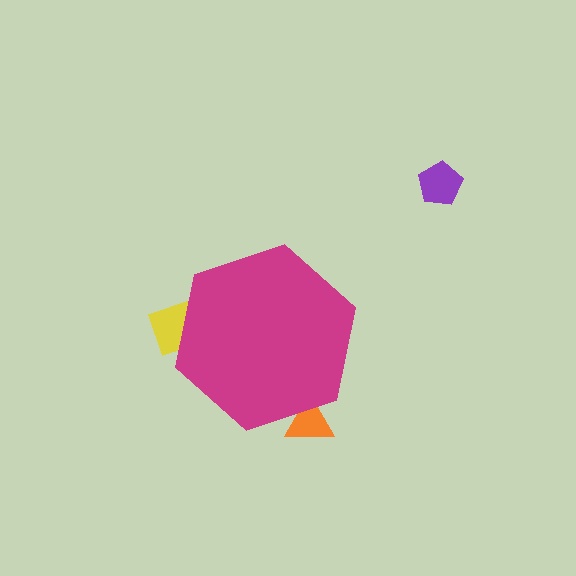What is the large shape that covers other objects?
A magenta hexagon.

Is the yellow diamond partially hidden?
Yes, the yellow diamond is partially hidden behind the magenta hexagon.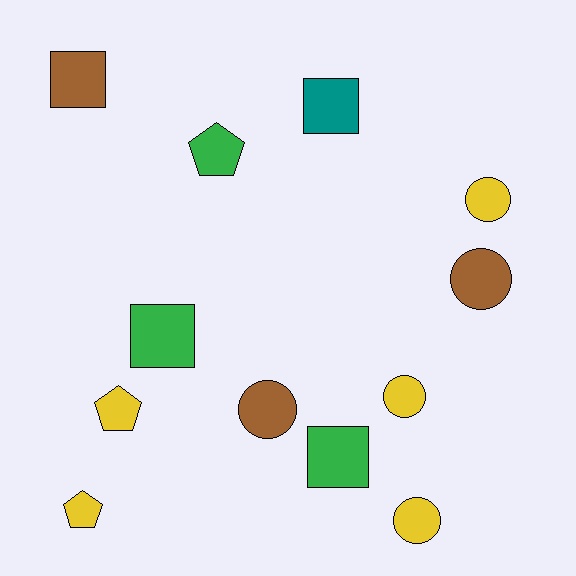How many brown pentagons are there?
There are no brown pentagons.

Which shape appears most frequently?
Circle, with 5 objects.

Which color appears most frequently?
Yellow, with 5 objects.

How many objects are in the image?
There are 12 objects.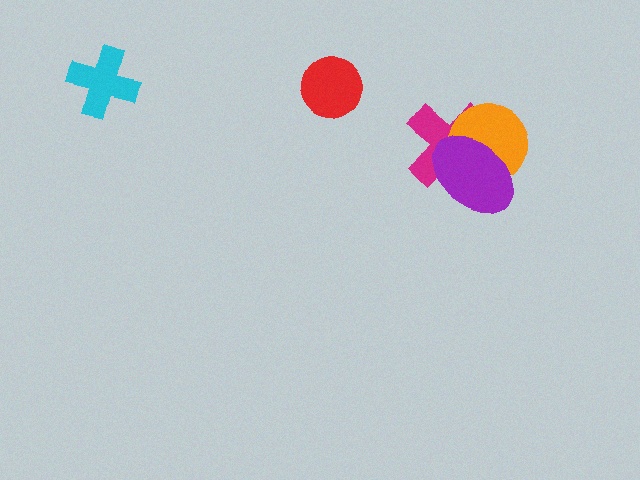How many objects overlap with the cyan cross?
0 objects overlap with the cyan cross.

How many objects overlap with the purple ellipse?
2 objects overlap with the purple ellipse.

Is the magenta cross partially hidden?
Yes, it is partially covered by another shape.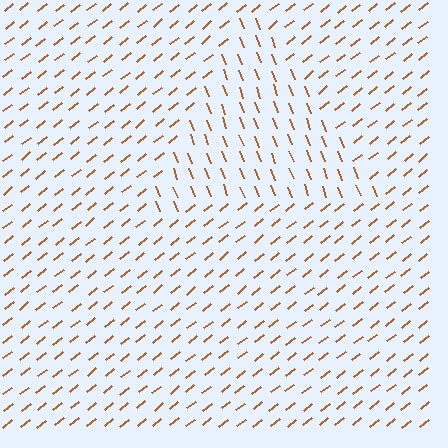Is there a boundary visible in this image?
Yes, there is a texture boundary formed by a change in line orientation.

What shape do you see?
I see a triangle.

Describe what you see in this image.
The image is filled with small brown line segments. A triangle region in the image has lines oriented differently from the surrounding lines, creating a visible texture boundary.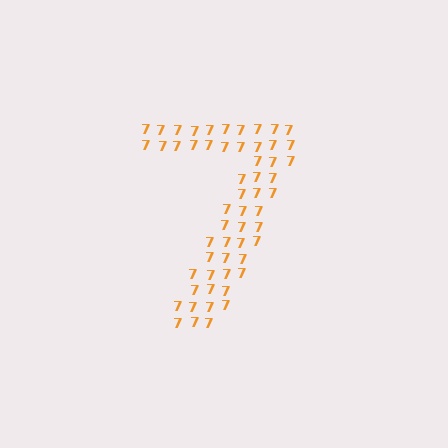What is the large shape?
The large shape is the digit 7.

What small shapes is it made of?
It is made of small digit 7's.